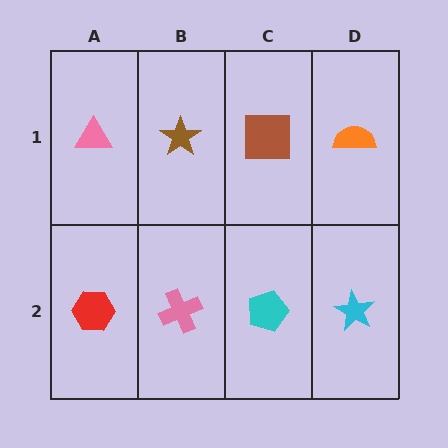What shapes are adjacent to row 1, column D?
A cyan star (row 2, column D), a brown square (row 1, column C).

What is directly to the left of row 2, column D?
A cyan pentagon.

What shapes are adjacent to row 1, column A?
A red hexagon (row 2, column A), a brown star (row 1, column B).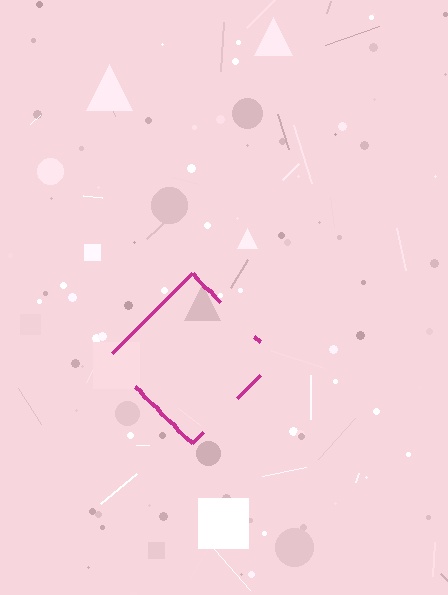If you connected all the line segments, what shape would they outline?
They would outline a diamond.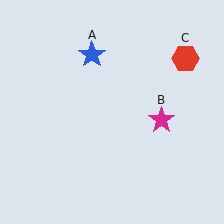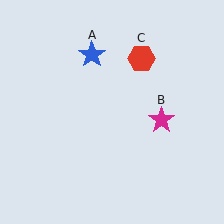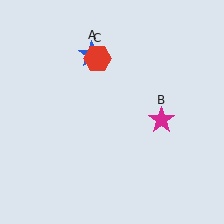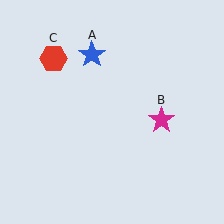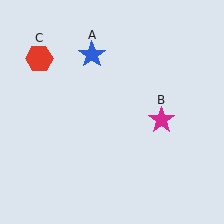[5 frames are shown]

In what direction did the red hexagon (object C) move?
The red hexagon (object C) moved left.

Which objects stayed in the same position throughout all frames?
Blue star (object A) and magenta star (object B) remained stationary.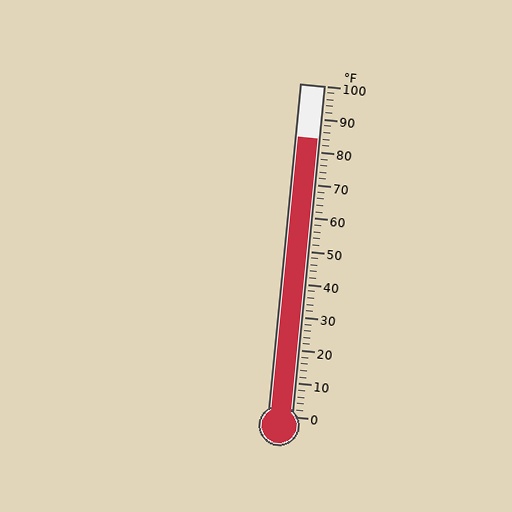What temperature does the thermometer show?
The thermometer shows approximately 84°F.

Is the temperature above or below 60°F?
The temperature is above 60°F.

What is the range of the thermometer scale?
The thermometer scale ranges from 0°F to 100°F.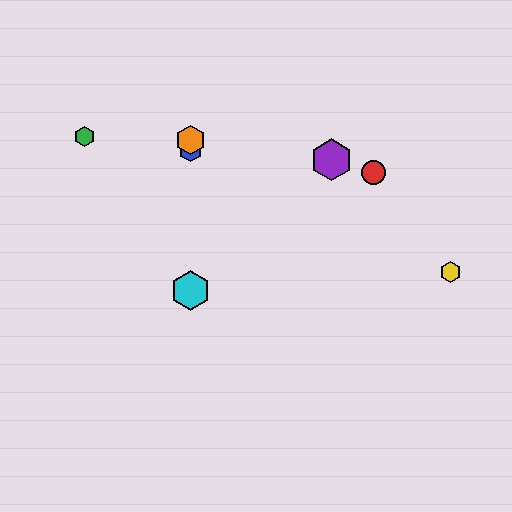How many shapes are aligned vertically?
3 shapes (the blue hexagon, the orange hexagon, the cyan hexagon) are aligned vertically.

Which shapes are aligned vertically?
The blue hexagon, the orange hexagon, the cyan hexagon are aligned vertically.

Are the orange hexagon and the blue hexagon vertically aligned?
Yes, both are at x≈191.